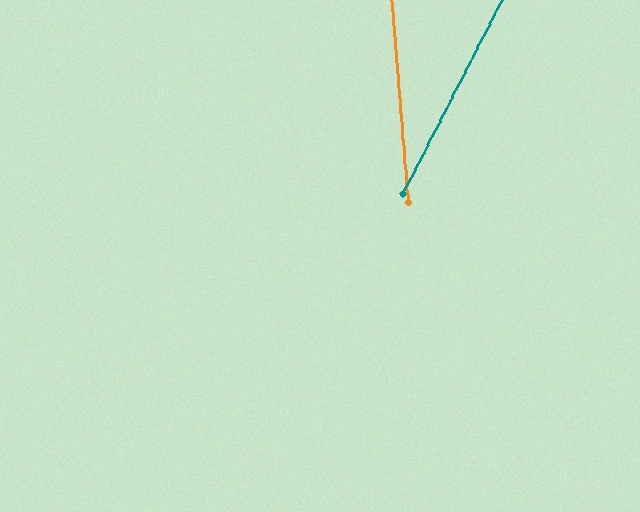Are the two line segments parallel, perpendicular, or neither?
Neither parallel nor perpendicular — they differ by about 32°.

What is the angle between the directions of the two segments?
Approximately 32 degrees.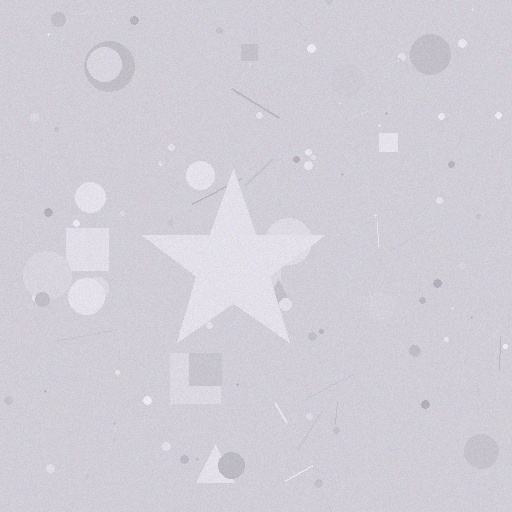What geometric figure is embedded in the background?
A star is embedded in the background.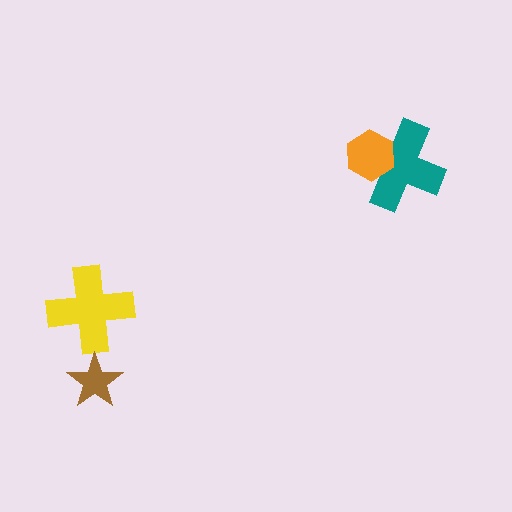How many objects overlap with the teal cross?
1 object overlaps with the teal cross.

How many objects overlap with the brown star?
0 objects overlap with the brown star.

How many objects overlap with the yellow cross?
0 objects overlap with the yellow cross.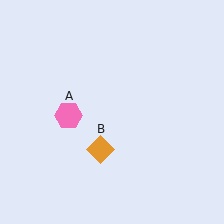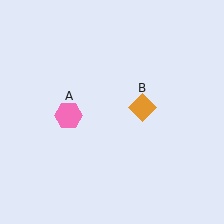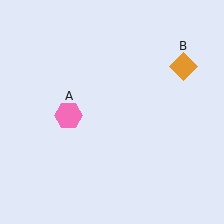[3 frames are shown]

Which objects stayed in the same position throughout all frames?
Pink hexagon (object A) remained stationary.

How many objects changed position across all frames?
1 object changed position: orange diamond (object B).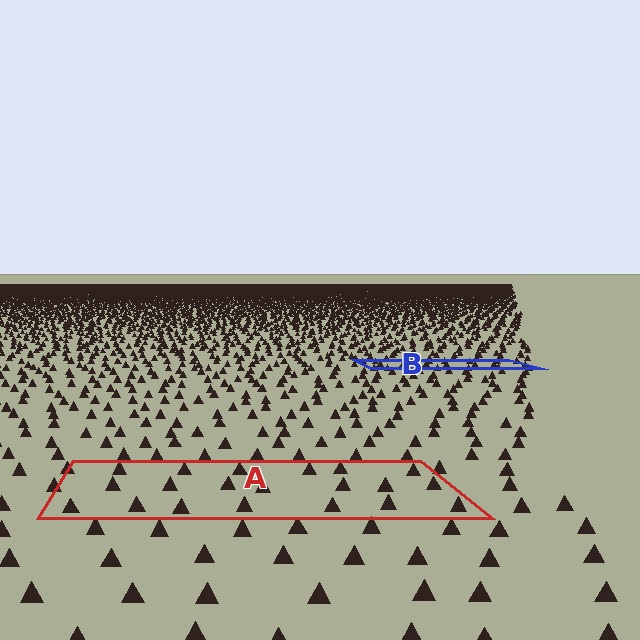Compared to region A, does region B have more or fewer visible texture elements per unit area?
Region B has more texture elements per unit area — they are packed more densely because it is farther away.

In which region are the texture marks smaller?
The texture marks are smaller in region B, because it is farther away.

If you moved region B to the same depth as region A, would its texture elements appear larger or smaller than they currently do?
They would appear larger. At a closer depth, the same texture elements are projected at a bigger on-screen size.